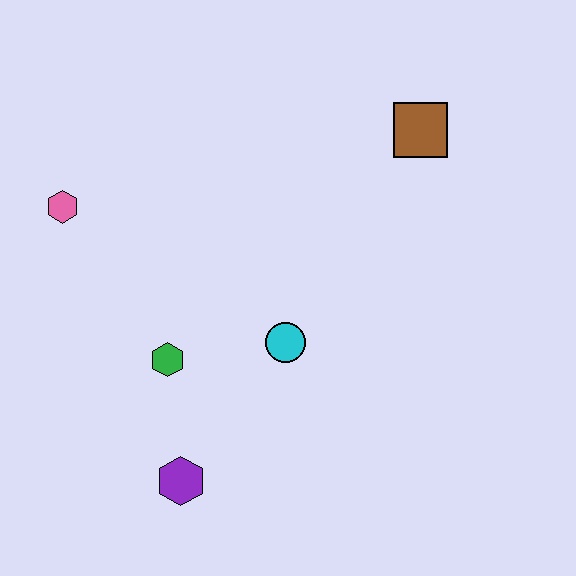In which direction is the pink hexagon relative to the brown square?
The pink hexagon is to the left of the brown square.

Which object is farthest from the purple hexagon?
The brown square is farthest from the purple hexagon.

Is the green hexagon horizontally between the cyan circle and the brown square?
No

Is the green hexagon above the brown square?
No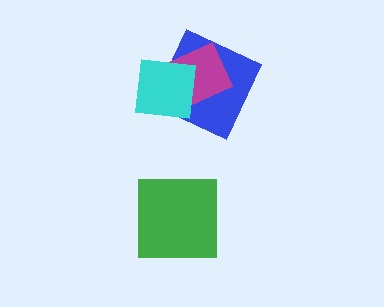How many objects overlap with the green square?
0 objects overlap with the green square.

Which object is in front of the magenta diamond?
The cyan square is in front of the magenta diamond.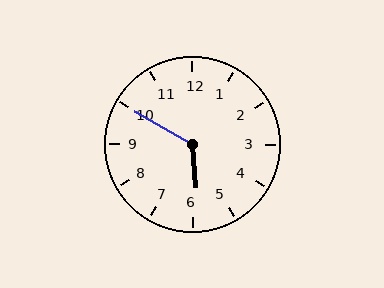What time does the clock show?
5:50.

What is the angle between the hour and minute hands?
Approximately 125 degrees.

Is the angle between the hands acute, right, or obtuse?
It is obtuse.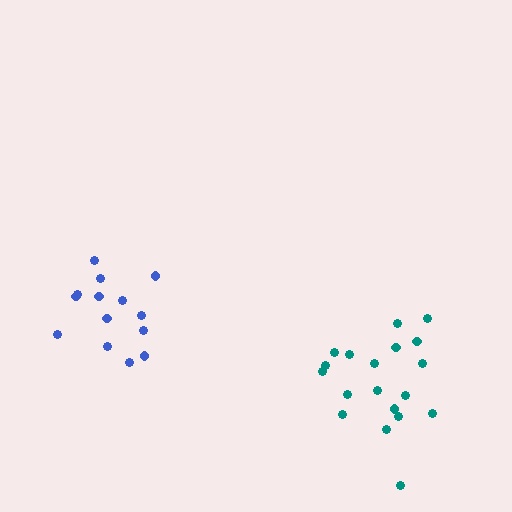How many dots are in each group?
Group 1: 19 dots, Group 2: 14 dots (33 total).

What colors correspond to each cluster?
The clusters are colored: teal, blue.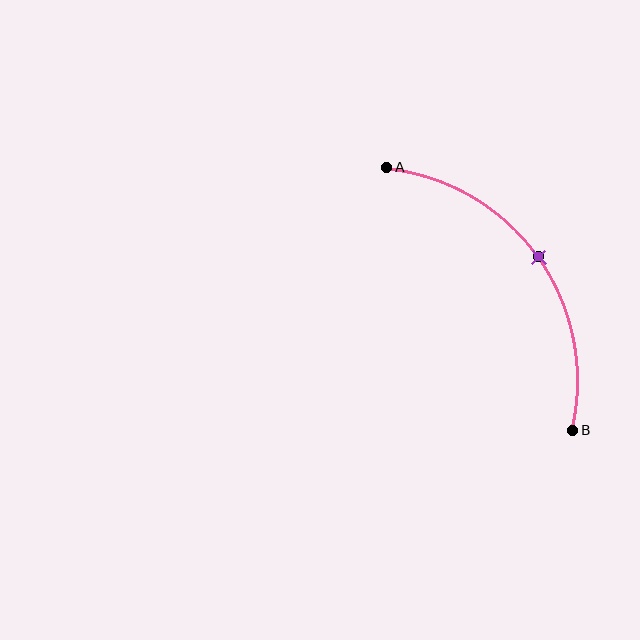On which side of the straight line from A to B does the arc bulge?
The arc bulges above and to the right of the straight line connecting A and B.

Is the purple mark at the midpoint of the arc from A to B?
Yes. The purple mark lies on the arc at equal arc-length from both A and B — it is the arc midpoint.